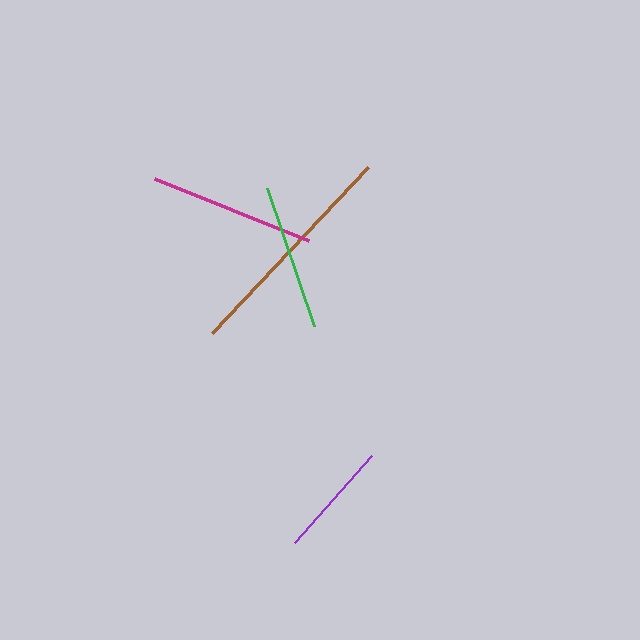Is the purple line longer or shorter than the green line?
The green line is longer than the purple line.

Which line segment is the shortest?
The purple line is the shortest at approximately 117 pixels.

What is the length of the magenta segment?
The magenta segment is approximately 167 pixels long.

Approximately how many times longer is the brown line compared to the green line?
The brown line is approximately 1.6 times the length of the green line.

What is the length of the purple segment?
The purple segment is approximately 117 pixels long.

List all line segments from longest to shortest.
From longest to shortest: brown, magenta, green, purple.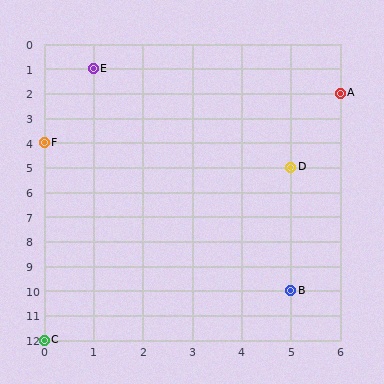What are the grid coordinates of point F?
Point F is at grid coordinates (0, 4).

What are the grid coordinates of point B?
Point B is at grid coordinates (5, 10).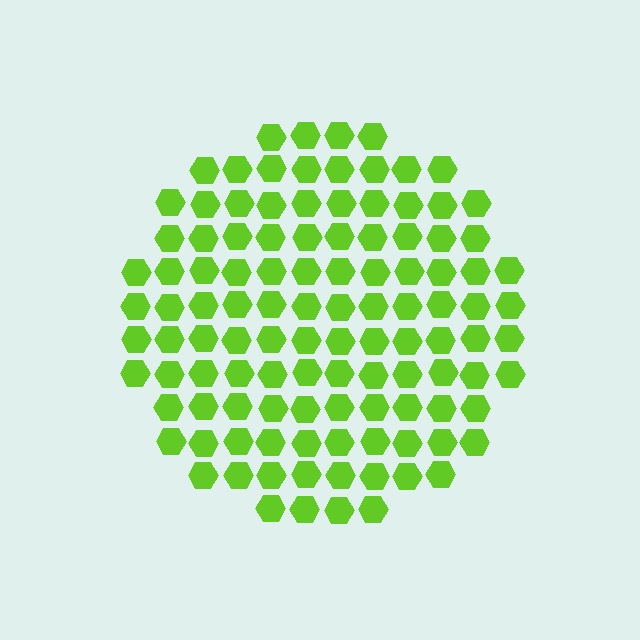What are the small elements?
The small elements are hexagons.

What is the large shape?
The large shape is a circle.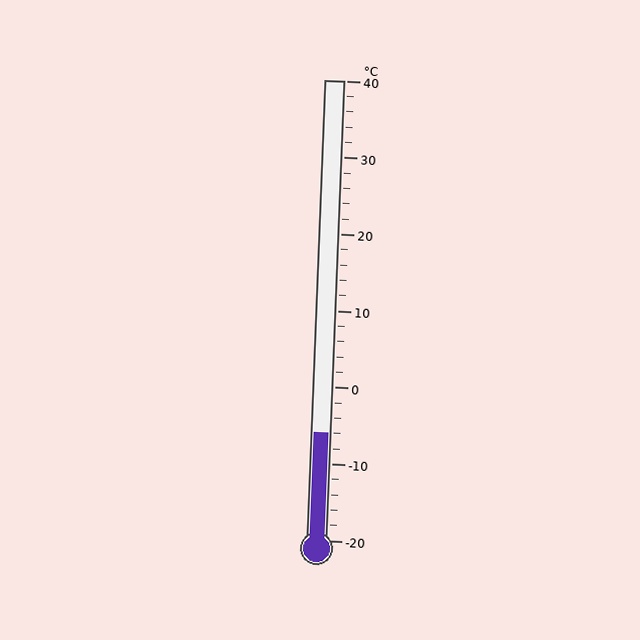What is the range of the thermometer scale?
The thermometer scale ranges from -20°C to 40°C.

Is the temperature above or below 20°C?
The temperature is below 20°C.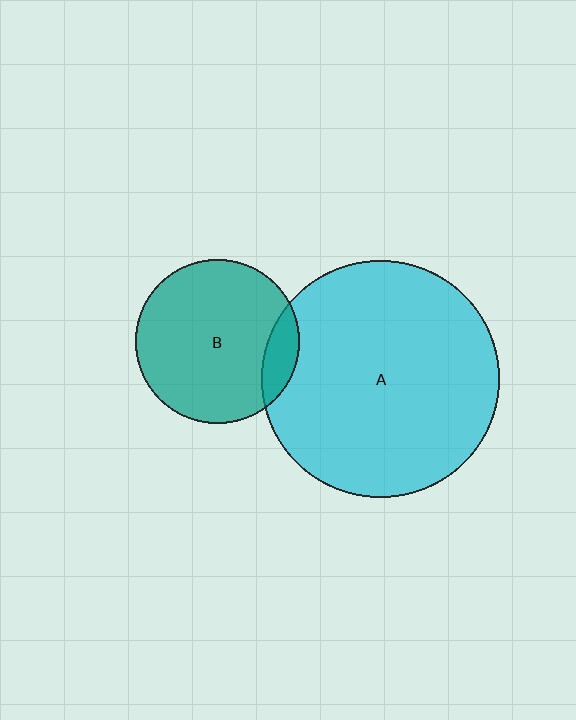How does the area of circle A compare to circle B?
Approximately 2.1 times.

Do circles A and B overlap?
Yes.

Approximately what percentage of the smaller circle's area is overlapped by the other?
Approximately 10%.